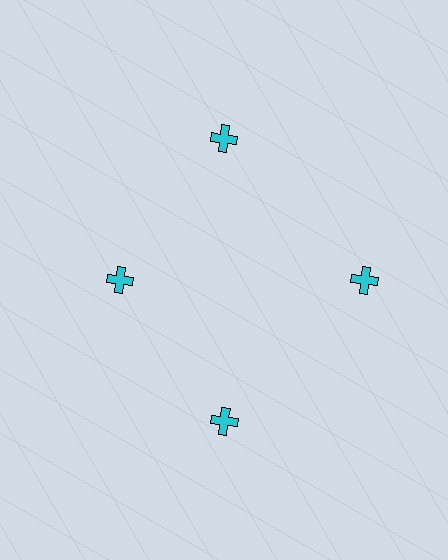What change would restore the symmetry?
The symmetry would be restored by moving it outward, back onto the ring so that all 4 crosses sit at equal angles and equal distance from the center.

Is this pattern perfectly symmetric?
No. The 4 cyan crosses are arranged in a ring, but one element near the 9 o'clock position is pulled inward toward the center, breaking the 4-fold rotational symmetry.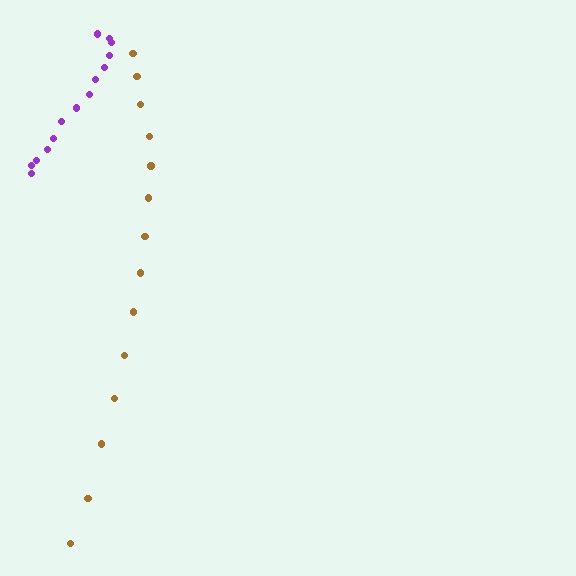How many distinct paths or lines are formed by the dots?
There are 2 distinct paths.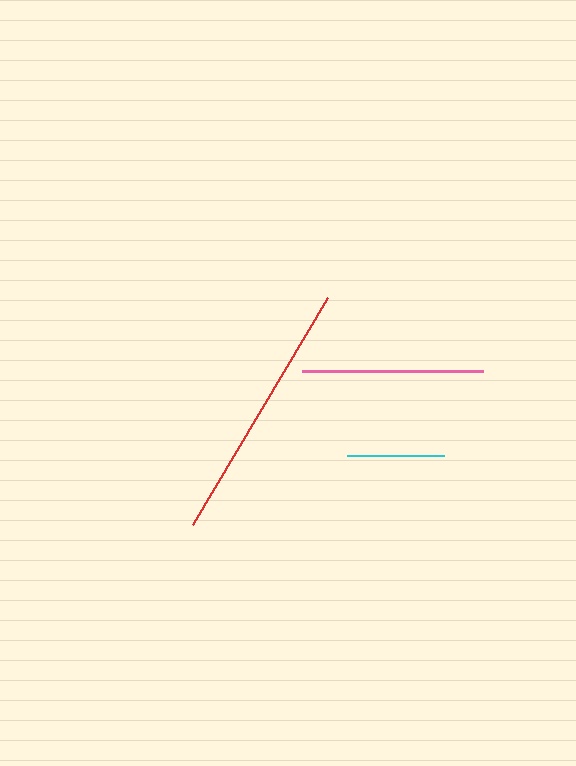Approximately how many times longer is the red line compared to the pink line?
The red line is approximately 1.5 times the length of the pink line.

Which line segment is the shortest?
The cyan line is the shortest at approximately 97 pixels.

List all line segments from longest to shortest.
From longest to shortest: red, pink, cyan.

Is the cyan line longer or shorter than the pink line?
The pink line is longer than the cyan line.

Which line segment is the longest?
The red line is the longest at approximately 264 pixels.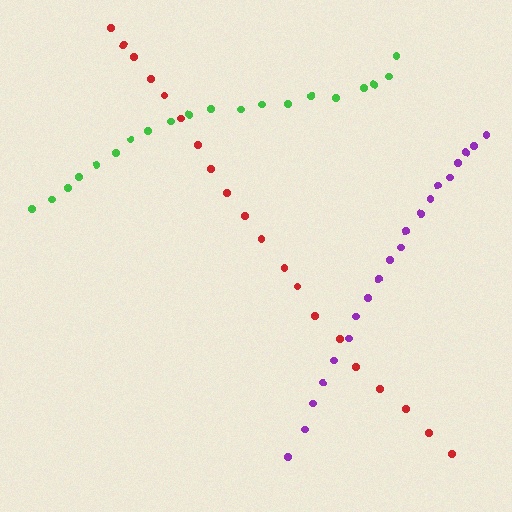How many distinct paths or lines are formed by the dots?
There are 3 distinct paths.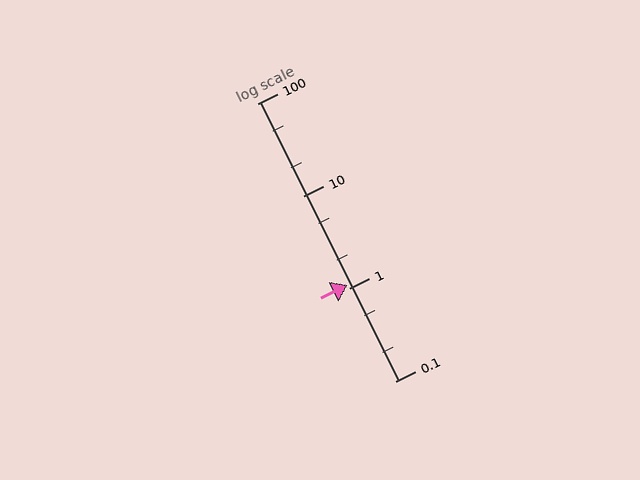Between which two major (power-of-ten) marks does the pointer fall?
The pointer is between 1 and 10.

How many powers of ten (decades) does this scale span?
The scale spans 3 decades, from 0.1 to 100.